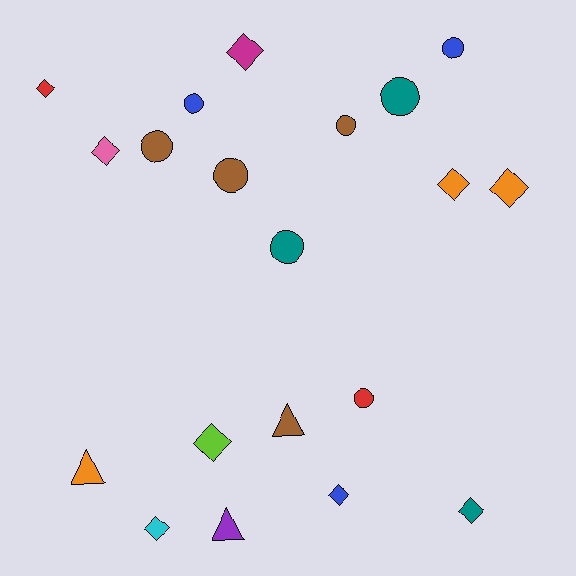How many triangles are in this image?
There are 3 triangles.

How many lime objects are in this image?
There is 1 lime object.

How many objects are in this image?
There are 20 objects.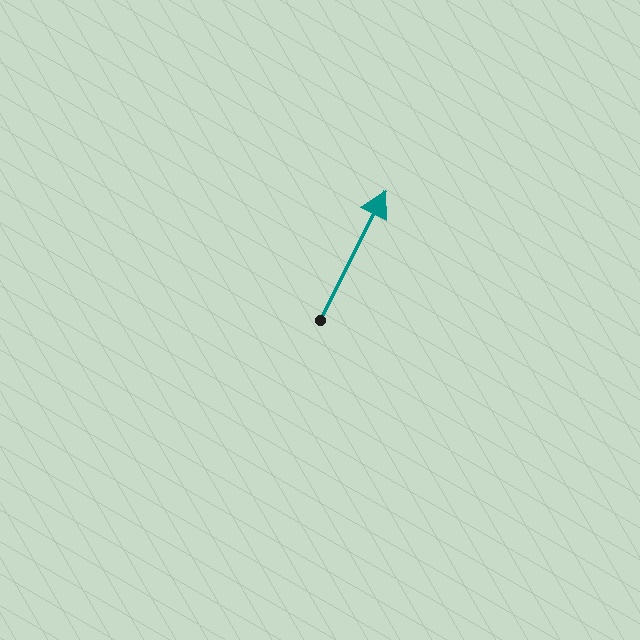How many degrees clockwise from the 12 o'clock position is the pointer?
Approximately 27 degrees.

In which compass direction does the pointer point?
Northeast.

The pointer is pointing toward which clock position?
Roughly 1 o'clock.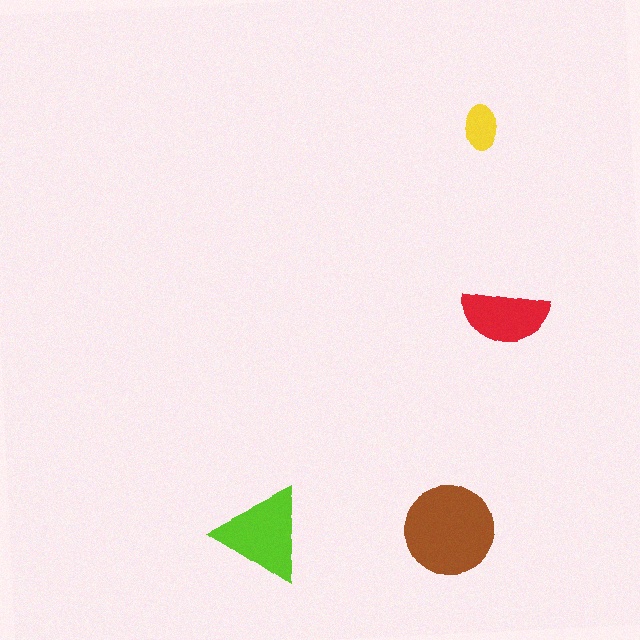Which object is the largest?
The brown circle.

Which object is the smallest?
The yellow ellipse.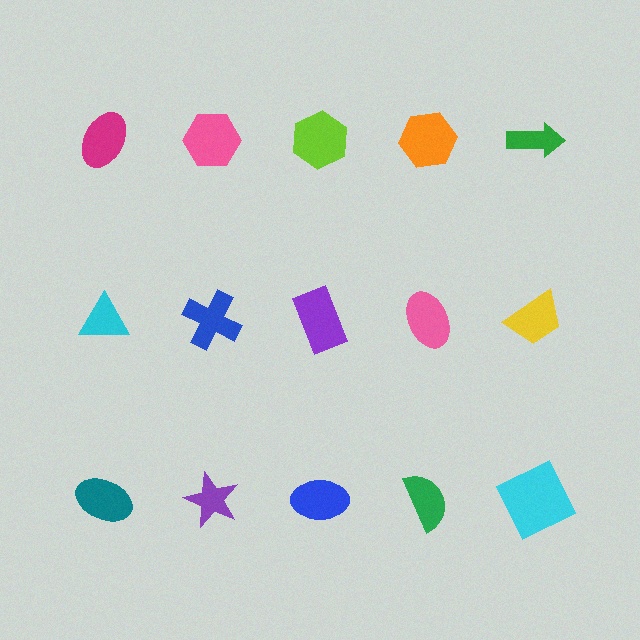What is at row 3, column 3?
A blue ellipse.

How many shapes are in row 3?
5 shapes.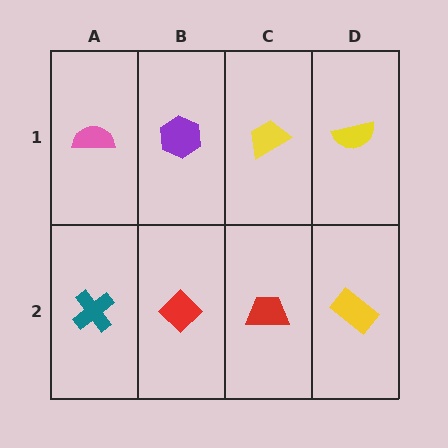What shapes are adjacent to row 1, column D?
A yellow rectangle (row 2, column D), a yellow trapezoid (row 1, column C).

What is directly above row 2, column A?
A pink semicircle.